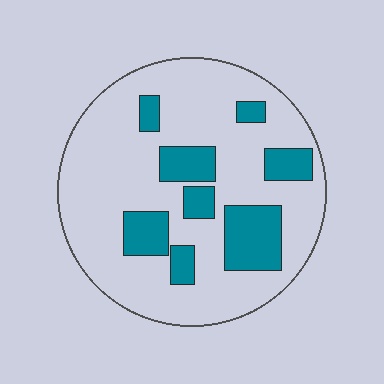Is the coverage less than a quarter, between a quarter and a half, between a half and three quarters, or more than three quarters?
Less than a quarter.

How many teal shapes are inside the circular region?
8.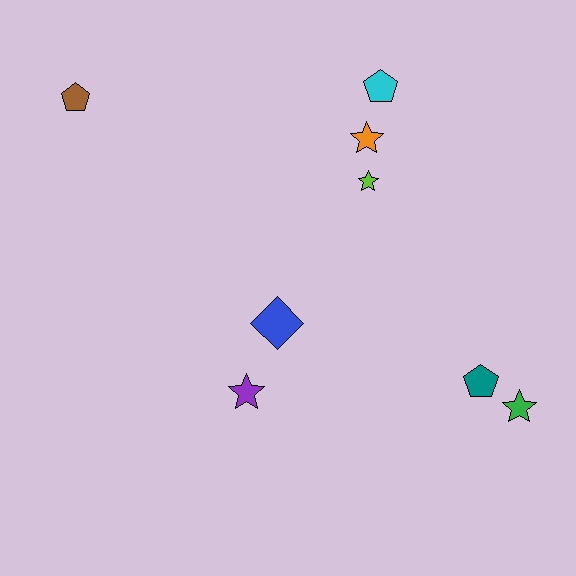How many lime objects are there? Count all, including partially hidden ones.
There is 1 lime object.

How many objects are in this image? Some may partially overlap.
There are 8 objects.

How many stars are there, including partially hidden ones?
There are 4 stars.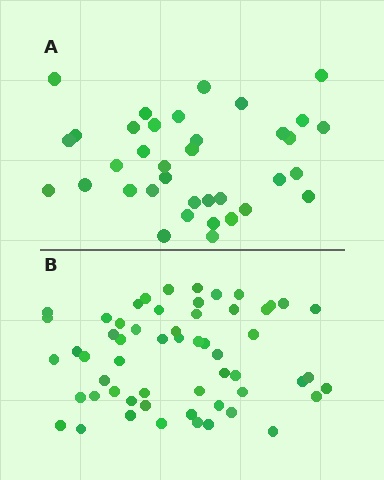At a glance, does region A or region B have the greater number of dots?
Region B (the bottom region) has more dots.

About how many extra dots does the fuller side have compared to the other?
Region B has approximately 20 more dots than region A.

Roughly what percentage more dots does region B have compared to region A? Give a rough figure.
About 60% more.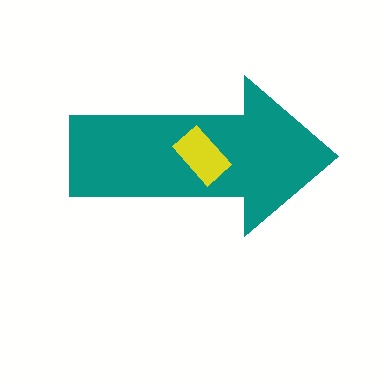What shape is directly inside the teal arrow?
The yellow rectangle.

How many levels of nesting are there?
2.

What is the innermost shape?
The yellow rectangle.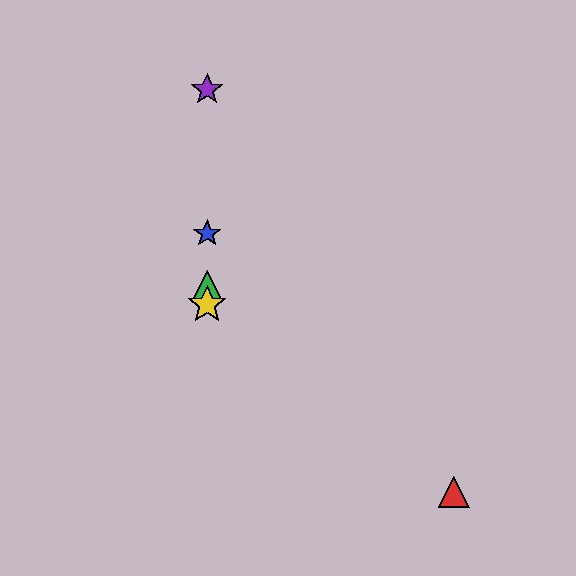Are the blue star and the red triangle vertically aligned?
No, the blue star is at x≈207 and the red triangle is at x≈454.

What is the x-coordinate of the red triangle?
The red triangle is at x≈454.